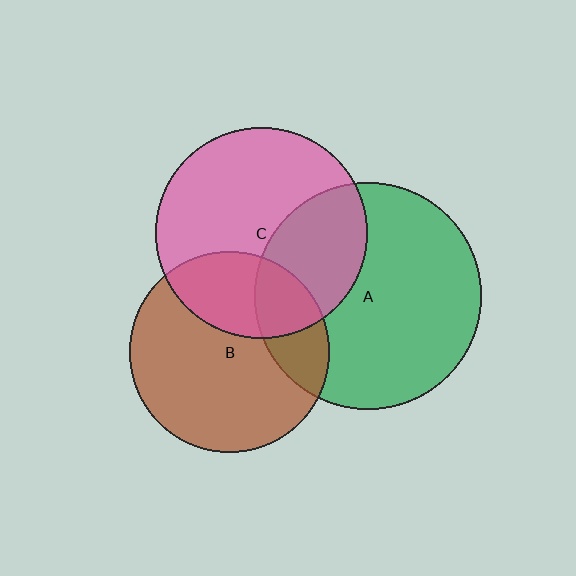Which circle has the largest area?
Circle A (green).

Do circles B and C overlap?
Yes.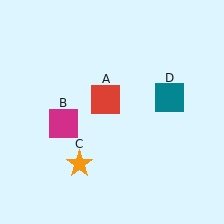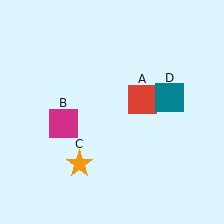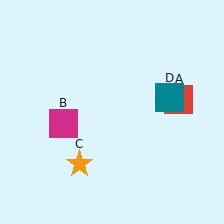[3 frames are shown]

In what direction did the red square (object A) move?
The red square (object A) moved right.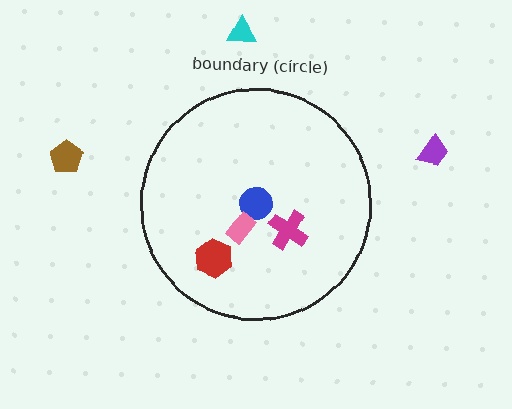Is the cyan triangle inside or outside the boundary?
Outside.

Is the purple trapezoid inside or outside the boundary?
Outside.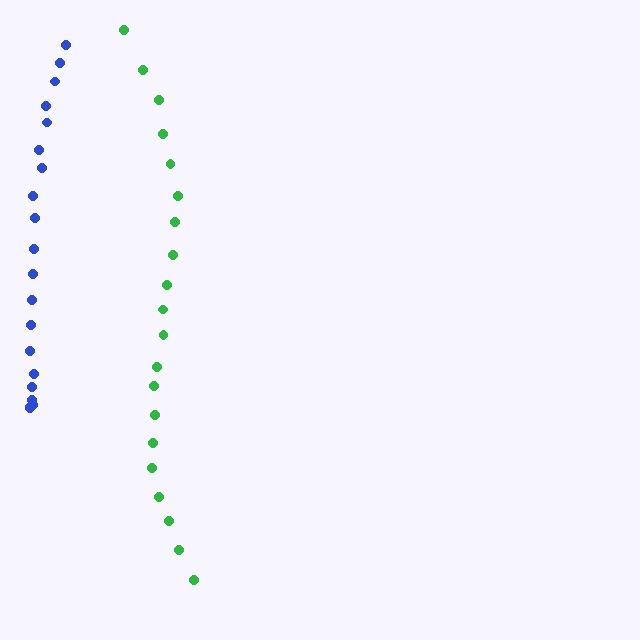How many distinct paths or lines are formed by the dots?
There are 2 distinct paths.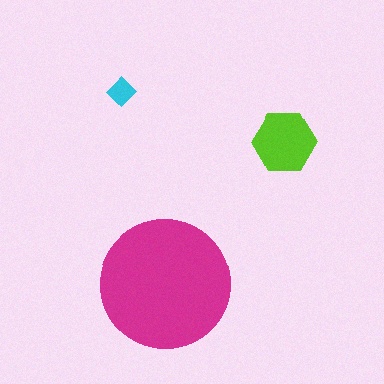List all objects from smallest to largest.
The cyan diamond, the lime hexagon, the magenta circle.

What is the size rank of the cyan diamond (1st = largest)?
3rd.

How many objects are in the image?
There are 3 objects in the image.